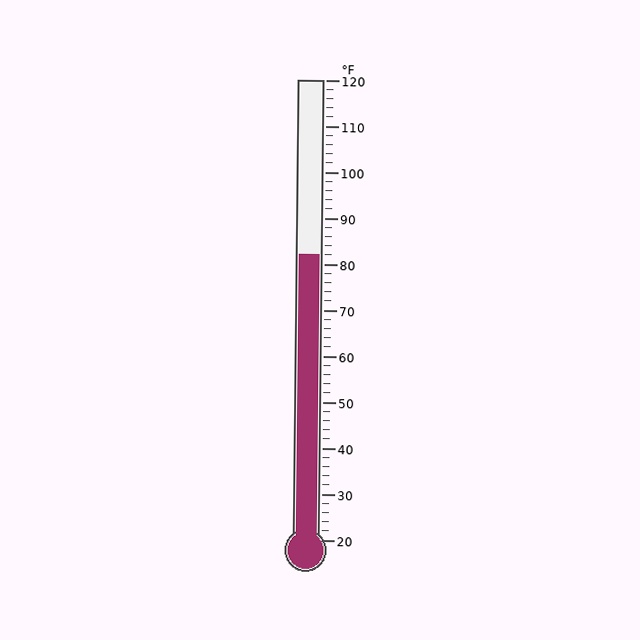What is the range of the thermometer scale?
The thermometer scale ranges from 20°F to 120°F.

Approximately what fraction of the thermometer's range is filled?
The thermometer is filled to approximately 60% of its range.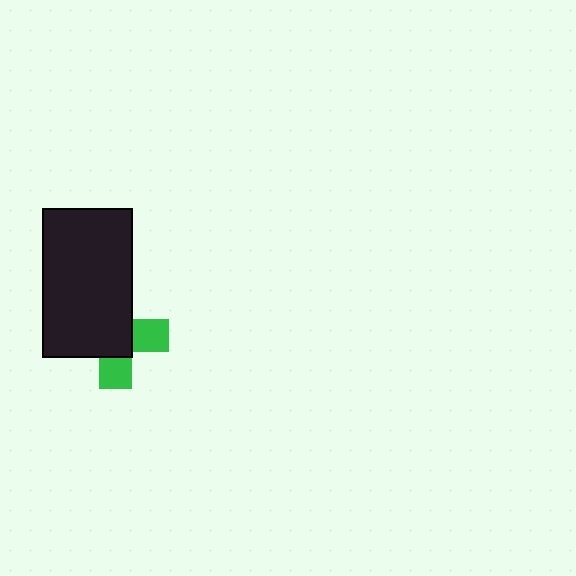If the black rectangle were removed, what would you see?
You would see the complete green cross.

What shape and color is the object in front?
The object in front is a black rectangle.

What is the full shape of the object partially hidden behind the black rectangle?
The partially hidden object is a green cross.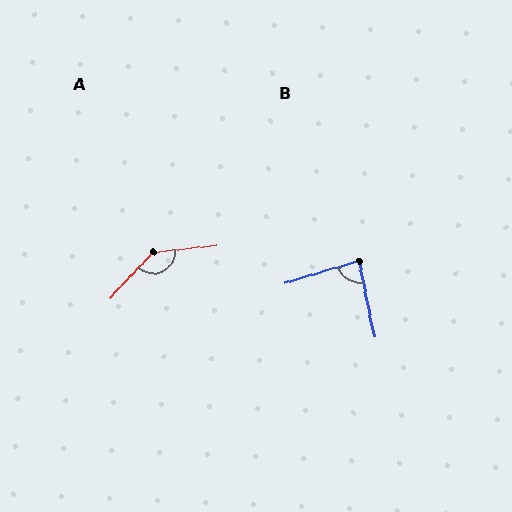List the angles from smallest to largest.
B (85°), A (139°).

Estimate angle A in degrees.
Approximately 139 degrees.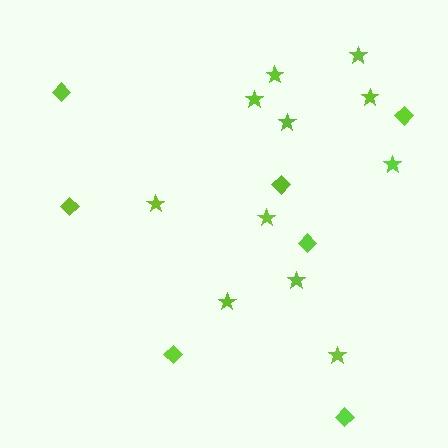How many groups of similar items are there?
There are 2 groups: one group of diamonds (7) and one group of stars (11).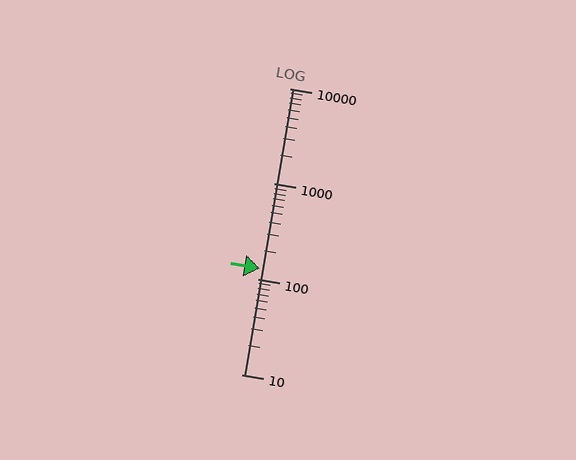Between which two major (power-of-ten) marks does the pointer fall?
The pointer is between 100 and 1000.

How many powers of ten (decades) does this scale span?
The scale spans 3 decades, from 10 to 10000.